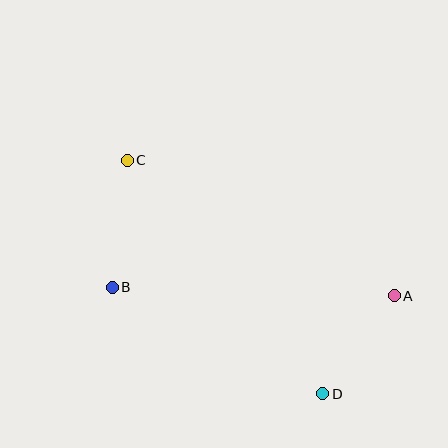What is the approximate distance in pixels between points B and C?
The distance between B and C is approximately 128 pixels.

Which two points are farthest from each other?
Points C and D are farthest from each other.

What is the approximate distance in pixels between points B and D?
The distance between B and D is approximately 236 pixels.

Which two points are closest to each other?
Points A and D are closest to each other.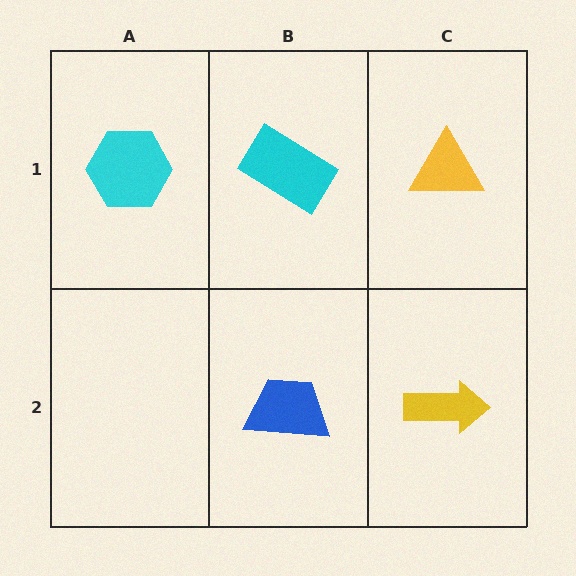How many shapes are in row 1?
3 shapes.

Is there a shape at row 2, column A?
No, that cell is empty.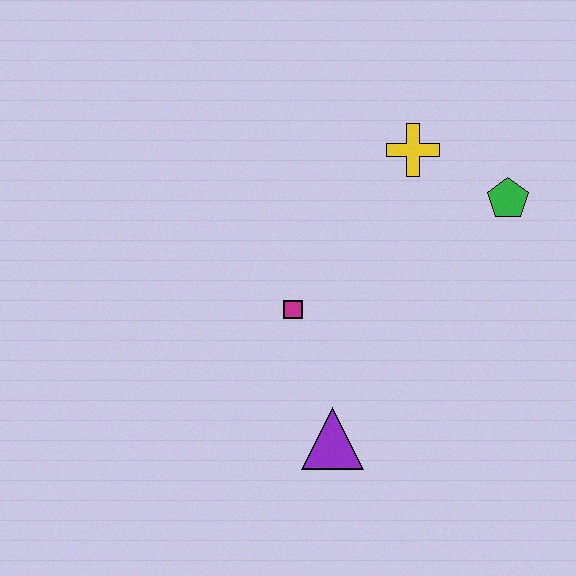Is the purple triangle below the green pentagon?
Yes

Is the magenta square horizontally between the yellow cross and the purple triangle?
No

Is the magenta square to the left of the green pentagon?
Yes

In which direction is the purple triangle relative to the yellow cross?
The purple triangle is below the yellow cross.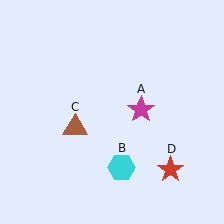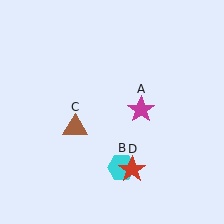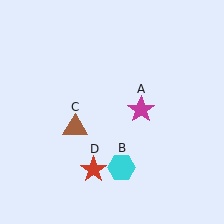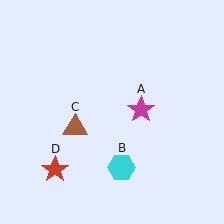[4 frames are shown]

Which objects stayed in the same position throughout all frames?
Magenta star (object A) and cyan hexagon (object B) and brown triangle (object C) remained stationary.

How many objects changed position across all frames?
1 object changed position: red star (object D).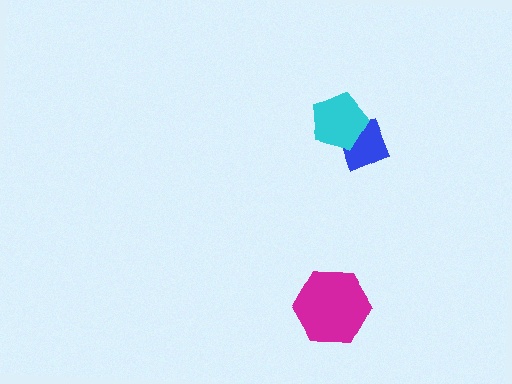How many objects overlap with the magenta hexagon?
0 objects overlap with the magenta hexagon.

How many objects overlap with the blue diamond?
1 object overlaps with the blue diamond.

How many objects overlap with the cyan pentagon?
1 object overlaps with the cyan pentagon.